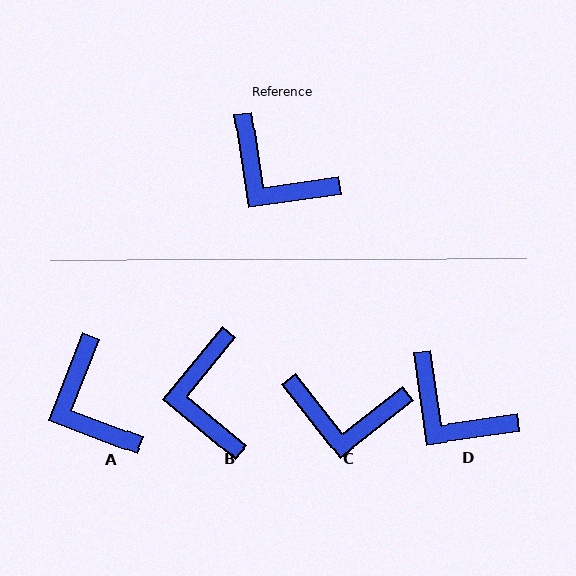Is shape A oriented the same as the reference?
No, it is off by about 29 degrees.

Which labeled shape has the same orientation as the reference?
D.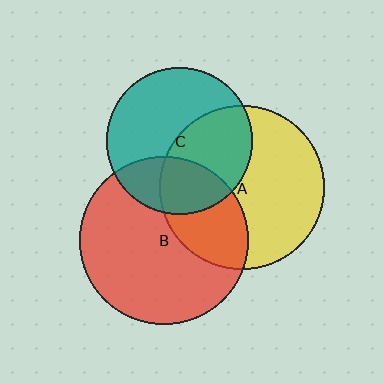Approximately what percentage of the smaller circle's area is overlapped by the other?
Approximately 45%.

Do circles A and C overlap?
Yes.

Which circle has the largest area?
Circle B (red).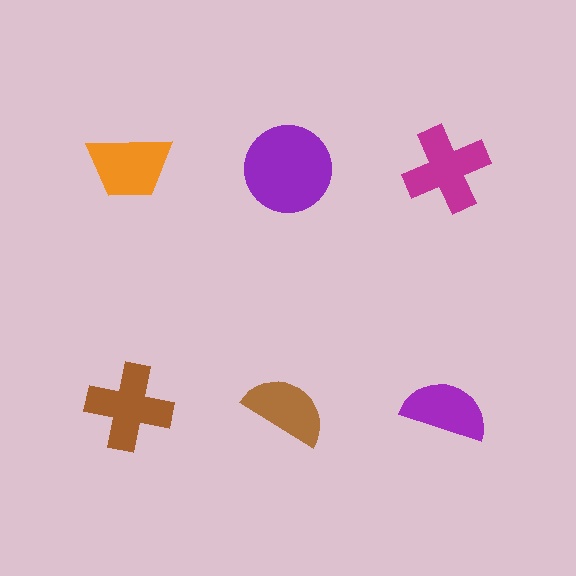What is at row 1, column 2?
A purple circle.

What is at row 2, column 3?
A purple semicircle.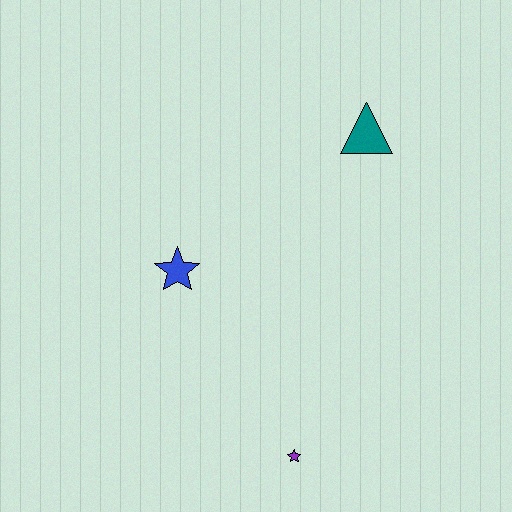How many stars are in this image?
There are 2 stars.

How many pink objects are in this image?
There are no pink objects.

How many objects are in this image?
There are 3 objects.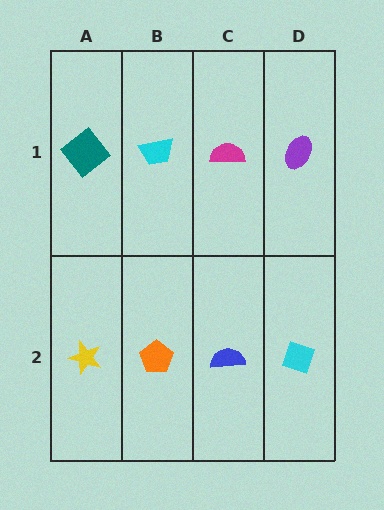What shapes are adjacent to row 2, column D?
A purple ellipse (row 1, column D), a blue semicircle (row 2, column C).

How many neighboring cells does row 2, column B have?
3.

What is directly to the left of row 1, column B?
A teal diamond.